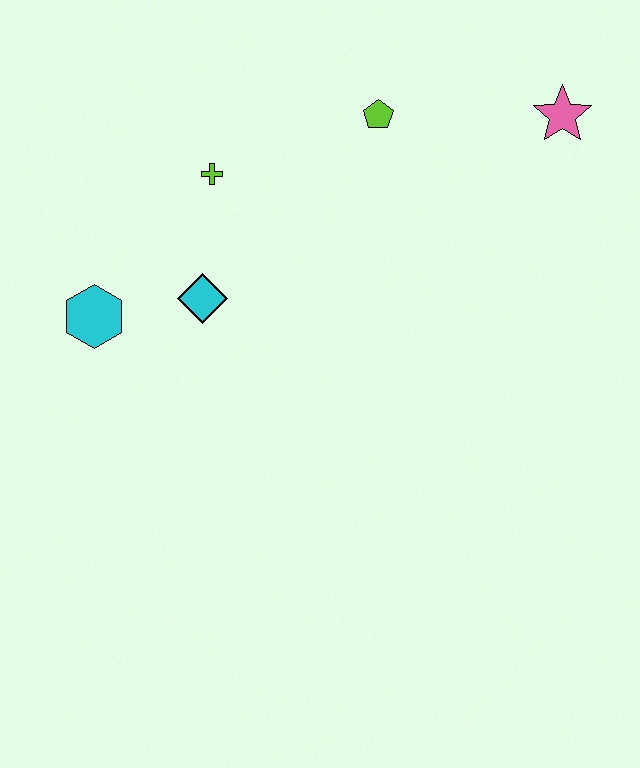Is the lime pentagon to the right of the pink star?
No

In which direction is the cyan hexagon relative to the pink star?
The cyan hexagon is to the left of the pink star.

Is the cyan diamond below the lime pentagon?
Yes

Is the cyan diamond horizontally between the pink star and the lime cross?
No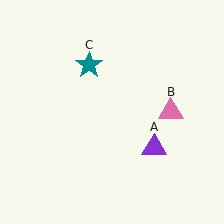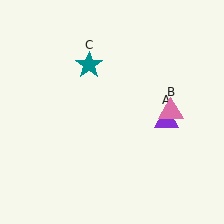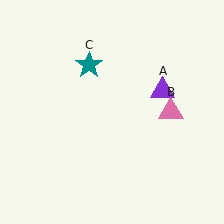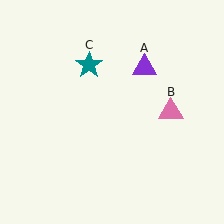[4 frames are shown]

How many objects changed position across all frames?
1 object changed position: purple triangle (object A).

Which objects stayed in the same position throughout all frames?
Pink triangle (object B) and teal star (object C) remained stationary.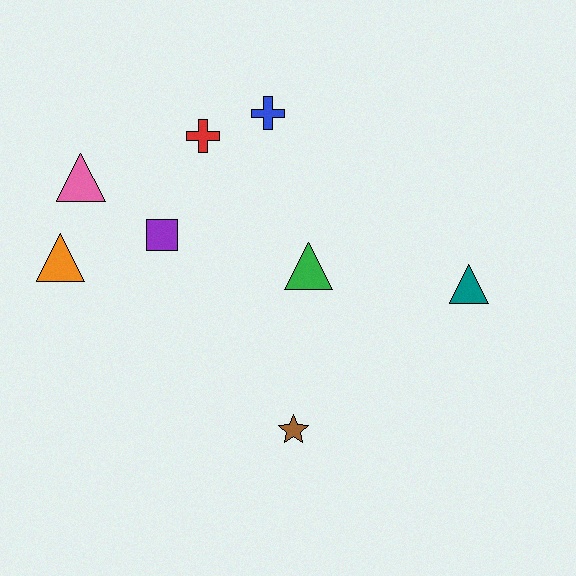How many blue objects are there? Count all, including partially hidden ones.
There is 1 blue object.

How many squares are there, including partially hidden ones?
There is 1 square.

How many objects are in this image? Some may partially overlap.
There are 8 objects.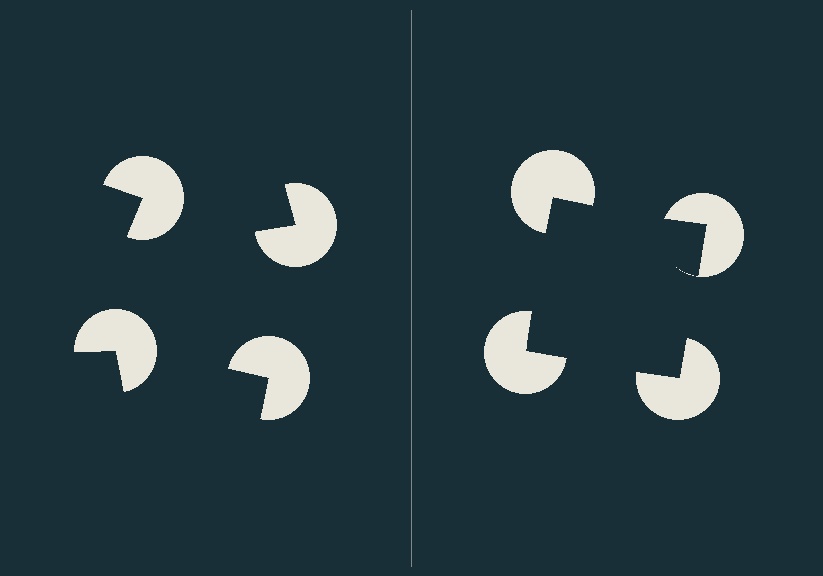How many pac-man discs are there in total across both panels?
8 — 4 on each side.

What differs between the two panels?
The pac-man discs are positioned identically on both sides; only the wedge orientations differ. On the right they align to a square; on the left they are misaligned.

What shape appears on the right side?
An illusory square.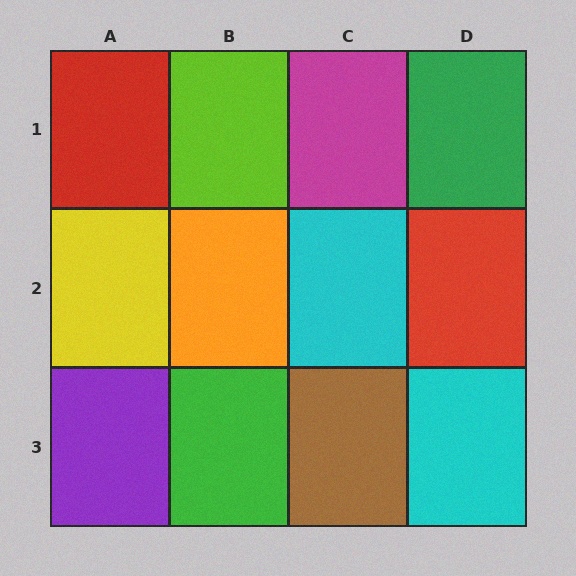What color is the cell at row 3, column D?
Cyan.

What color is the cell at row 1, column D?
Green.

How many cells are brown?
1 cell is brown.